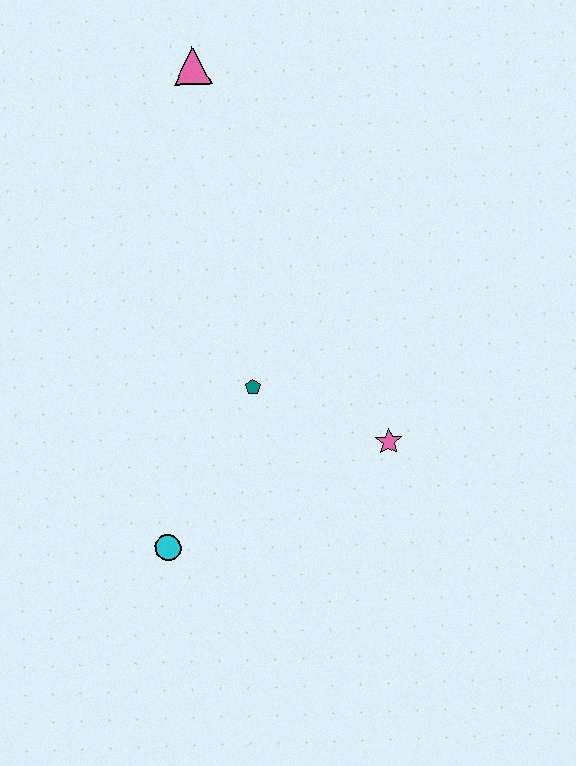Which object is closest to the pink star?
The teal pentagon is closest to the pink star.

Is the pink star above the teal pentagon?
No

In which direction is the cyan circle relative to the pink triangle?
The cyan circle is below the pink triangle.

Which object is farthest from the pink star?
The pink triangle is farthest from the pink star.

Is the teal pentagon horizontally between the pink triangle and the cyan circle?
No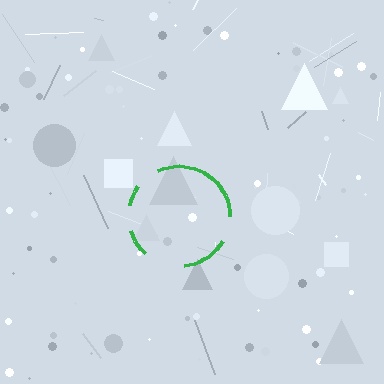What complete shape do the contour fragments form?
The contour fragments form a circle.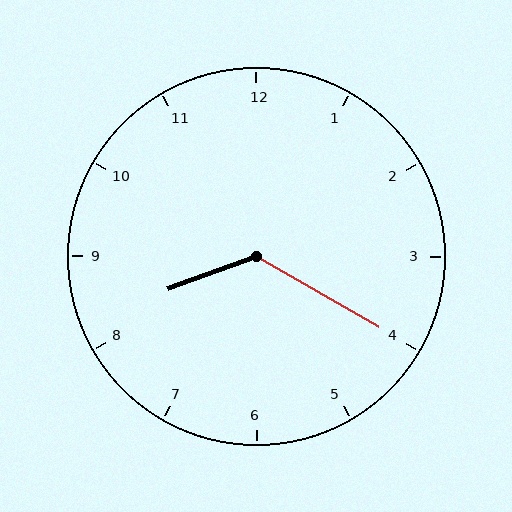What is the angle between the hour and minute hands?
Approximately 130 degrees.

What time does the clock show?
8:20.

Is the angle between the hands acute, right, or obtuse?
It is obtuse.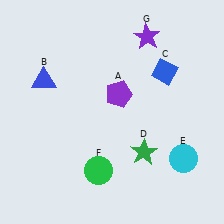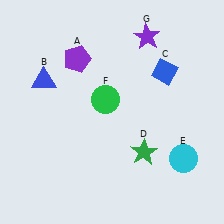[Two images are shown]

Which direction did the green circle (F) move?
The green circle (F) moved up.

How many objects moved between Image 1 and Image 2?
2 objects moved between the two images.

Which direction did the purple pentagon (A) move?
The purple pentagon (A) moved left.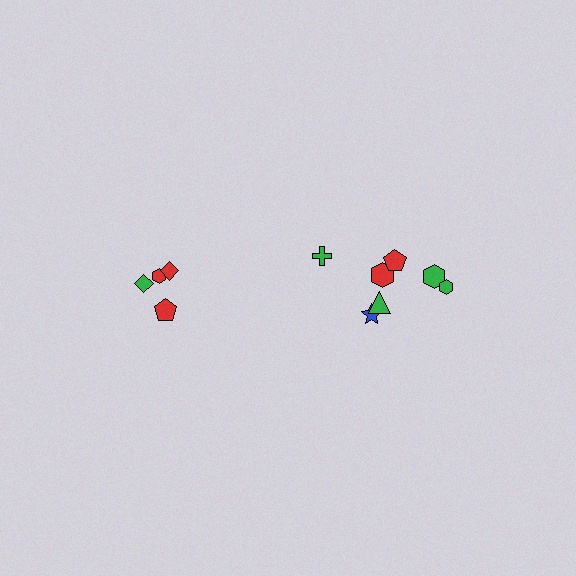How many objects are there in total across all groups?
There are 11 objects.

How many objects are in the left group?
There are 4 objects.